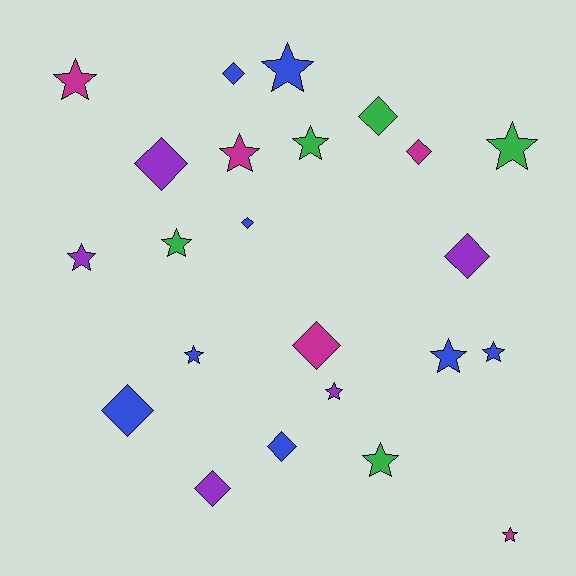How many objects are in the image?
There are 23 objects.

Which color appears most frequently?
Blue, with 8 objects.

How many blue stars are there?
There are 4 blue stars.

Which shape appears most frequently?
Star, with 13 objects.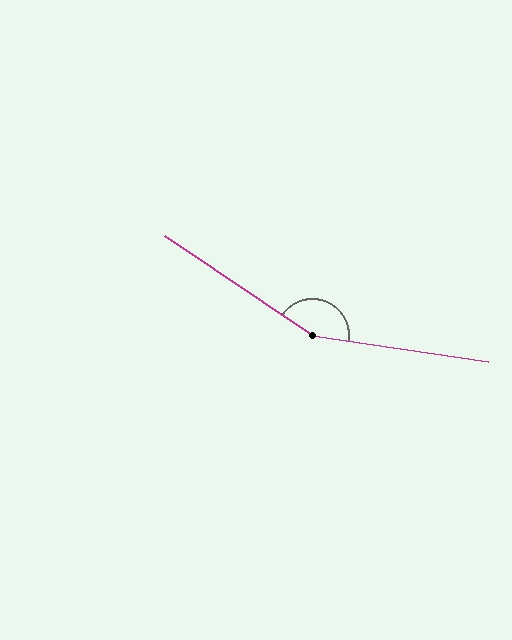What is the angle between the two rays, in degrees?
Approximately 154 degrees.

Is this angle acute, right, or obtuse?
It is obtuse.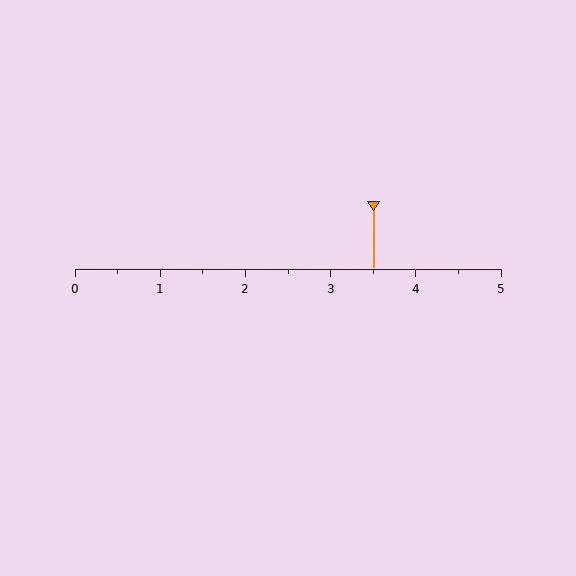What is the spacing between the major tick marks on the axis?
The major ticks are spaced 1 apart.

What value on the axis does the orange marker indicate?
The marker indicates approximately 3.5.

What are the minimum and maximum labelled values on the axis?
The axis runs from 0 to 5.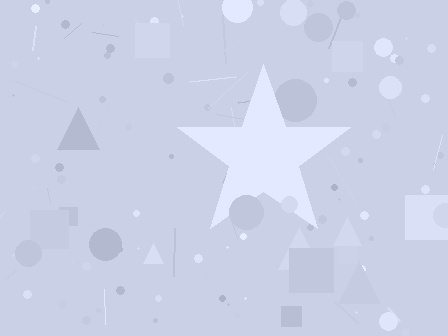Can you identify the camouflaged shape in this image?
The camouflaged shape is a star.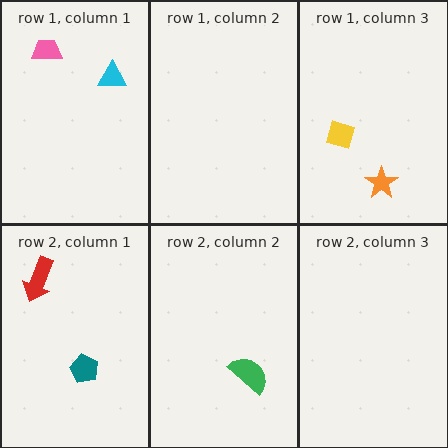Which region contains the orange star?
The row 1, column 3 region.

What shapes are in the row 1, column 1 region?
The pink trapezoid, the cyan triangle.